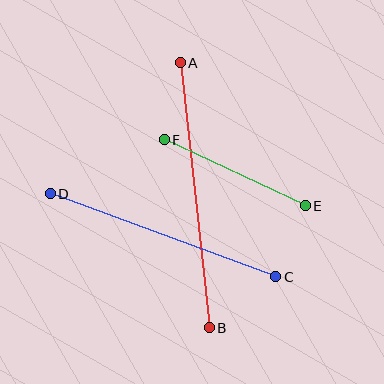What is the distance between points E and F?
The distance is approximately 156 pixels.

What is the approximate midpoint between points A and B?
The midpoint is at approximately (195, 195) pixels.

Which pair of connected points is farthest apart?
Points A and B are farthest apart.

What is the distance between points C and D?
The distance is approximately 240 pixels.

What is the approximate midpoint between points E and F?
The midpoint is at approximately (235, 173) pixels.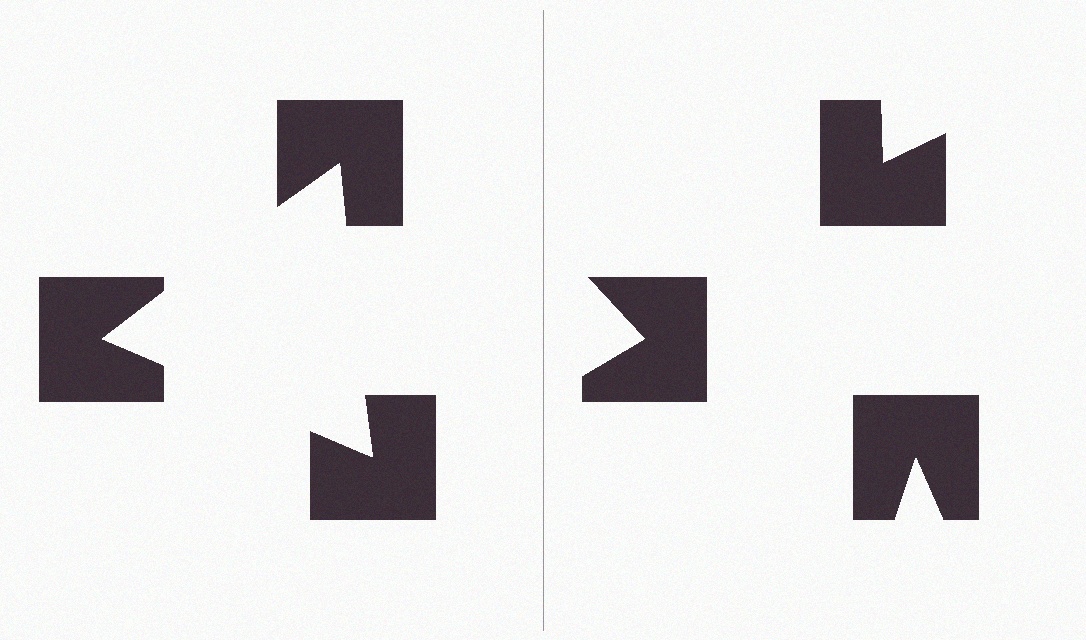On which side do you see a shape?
An illusory triangle appears on the left side. On the right side the wedge cuts are rotated, so no coherent shape forms.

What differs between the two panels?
The notched squares are positioned identically on both sides; only the wedge orientations differ. On the left they align to a triangle; on the right they are misaligned.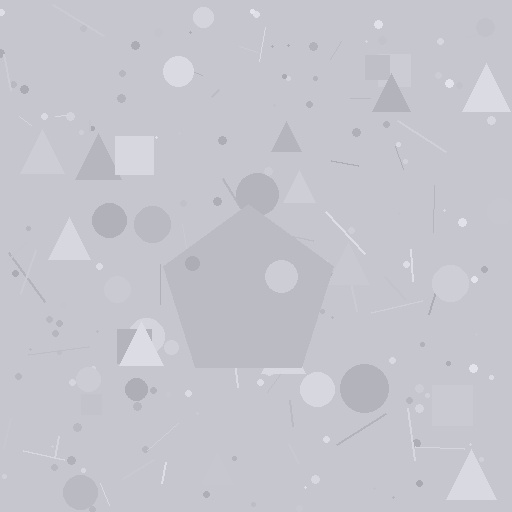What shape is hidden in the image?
A pentagon is hidden in the image.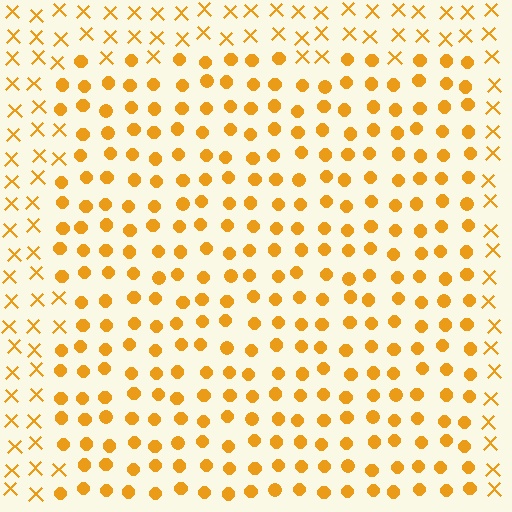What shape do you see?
I see a rectangle.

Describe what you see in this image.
The image is filled with small orange elements arranged in a uniform grid. A rectangle-shaped region contains circles, while the surrounding area contains X marks. The boundary is defined purely by the change in element shape.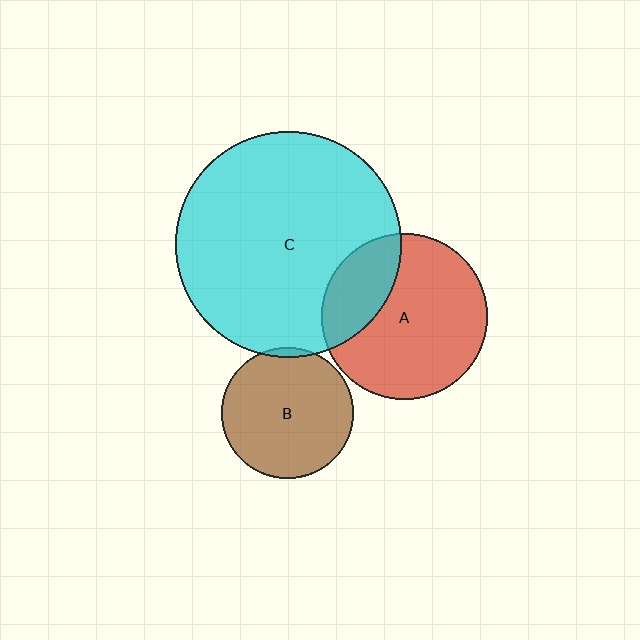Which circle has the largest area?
Circle C (cyan).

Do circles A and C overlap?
Yes.